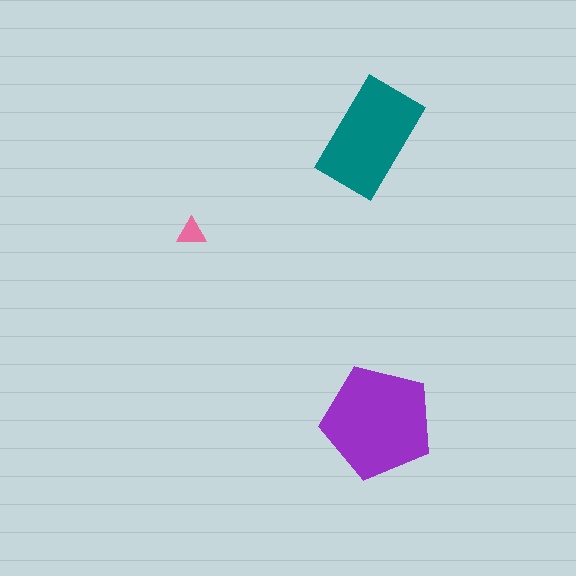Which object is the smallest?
The pink triangle.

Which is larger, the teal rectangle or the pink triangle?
The teal rectangle.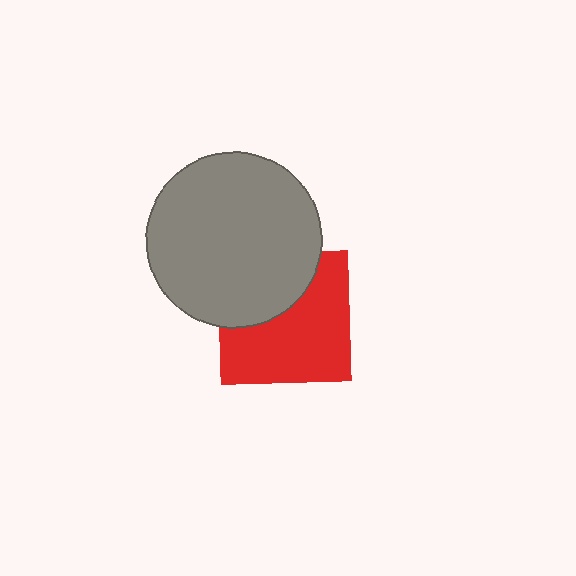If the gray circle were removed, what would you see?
You would see the complete red square.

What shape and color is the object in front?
The object in front is a gray circle.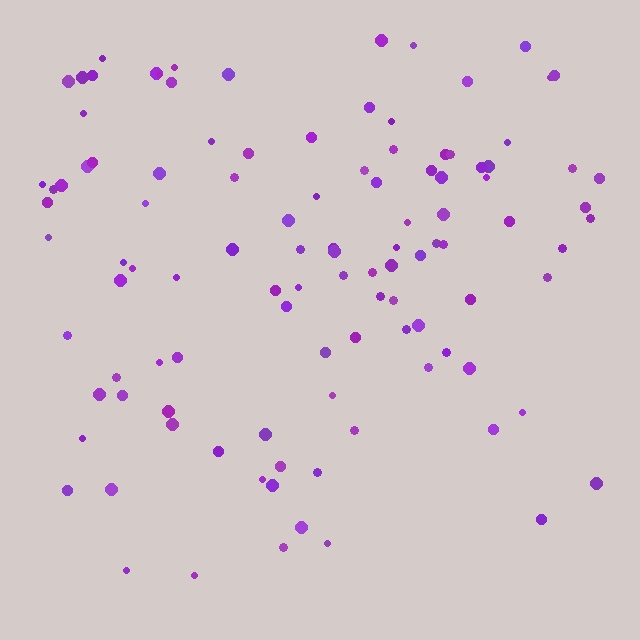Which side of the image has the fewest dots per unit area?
The bottom.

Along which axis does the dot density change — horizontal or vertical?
Vertical.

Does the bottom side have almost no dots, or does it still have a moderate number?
Still a moderate number, just noticeably fewer than the top.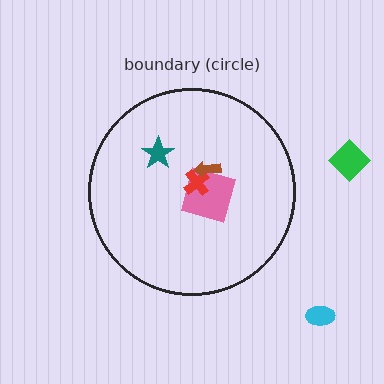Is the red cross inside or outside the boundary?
Inside.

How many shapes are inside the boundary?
4 inside, 2 outside.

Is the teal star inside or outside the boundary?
Inside.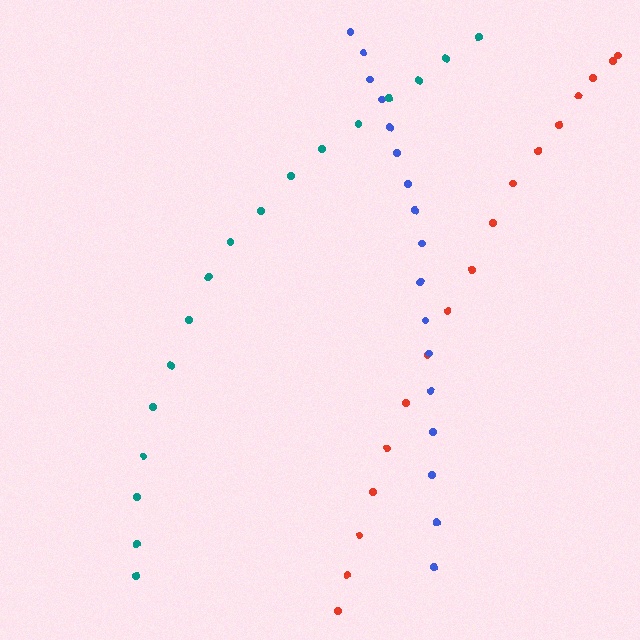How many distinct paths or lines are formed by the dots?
There are 3 distinct paths.